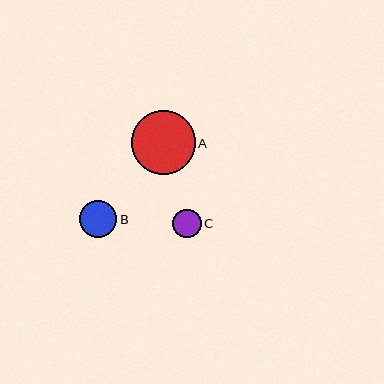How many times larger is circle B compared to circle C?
Circle B is approximately 1.3 times the size of circle C.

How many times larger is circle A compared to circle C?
Circle A is approximately 2.2 times the size of circle C.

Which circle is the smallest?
Circle C is the smallest with a size of approximately 28 pixels.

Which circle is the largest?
Circle A is the largest with a size of approximately 64 pixels.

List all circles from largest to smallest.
From largest to smallest: A, B, C.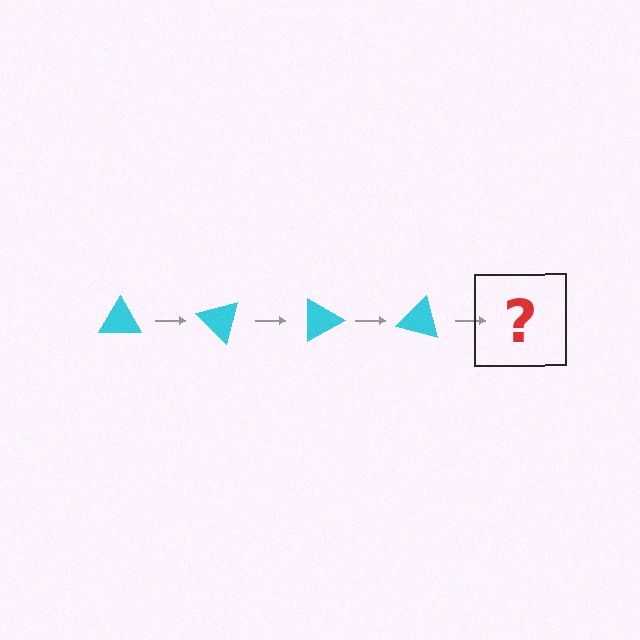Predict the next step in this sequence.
The next step is a cyan triangle rotated 180 degrees.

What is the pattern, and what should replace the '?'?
The pattern is that the triangle rotates 45 degrees each step. The '?' should be a cyan triangle rotated 180 degrees.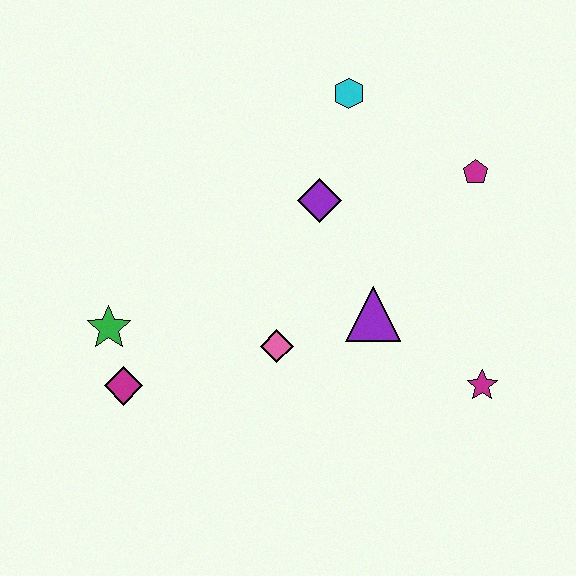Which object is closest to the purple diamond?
The cyan hexagon is closest to the purple diamond.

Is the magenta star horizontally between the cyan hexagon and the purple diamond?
No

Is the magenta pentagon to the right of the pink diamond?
Yes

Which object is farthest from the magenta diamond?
The magenta pentagon is farthest from the magenta diamond.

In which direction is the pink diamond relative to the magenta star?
The pink diamond is to the left of the magenta star.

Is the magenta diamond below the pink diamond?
Yes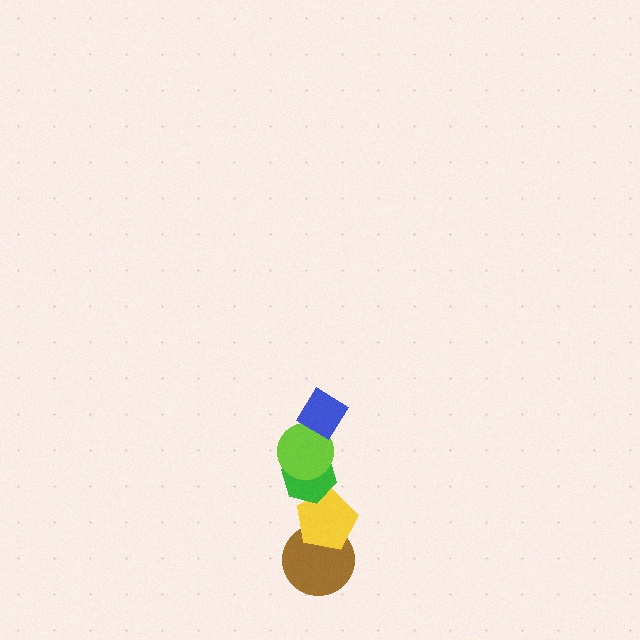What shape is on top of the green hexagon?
The lime circle is on top of the green hexagon.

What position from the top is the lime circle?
The lime circle is 2nd from the top.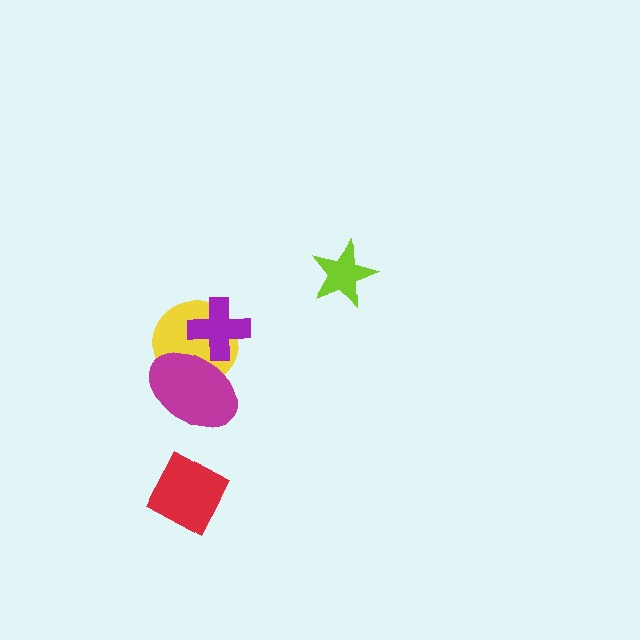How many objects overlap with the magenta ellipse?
2 objects overlap with the magenta ellipse.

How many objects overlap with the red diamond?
0 objects overlap with the red diamond.